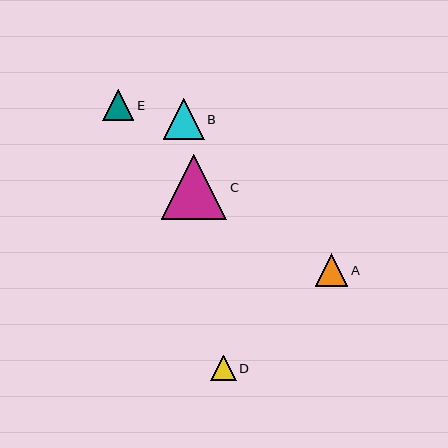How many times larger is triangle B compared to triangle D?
Triangle B is approximately 1.6 times the size of triangle D.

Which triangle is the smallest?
Triangle D is the smallest with a size of approximately 25 pixels.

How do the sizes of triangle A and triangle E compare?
Triangle A and triangle E are approximately the same size.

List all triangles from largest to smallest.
From largest to smallest: C, B, A, E, D.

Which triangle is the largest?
Triangle C is the largest with a size of approximately 66 pixels.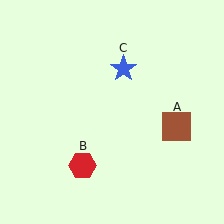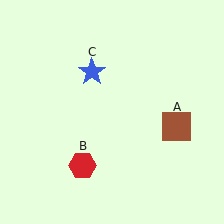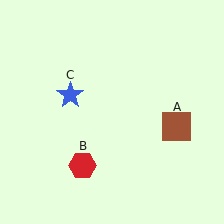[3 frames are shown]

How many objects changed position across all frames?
1 object changed position: blue star (object C).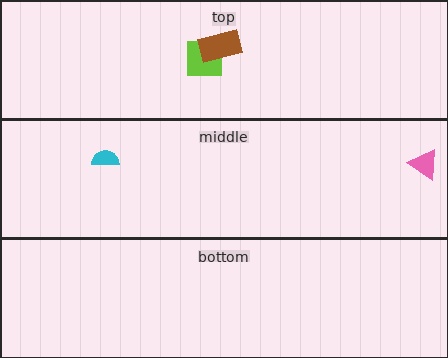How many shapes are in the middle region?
2.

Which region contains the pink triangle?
The middle region.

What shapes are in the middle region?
The pink triangle, the cyan semicircle.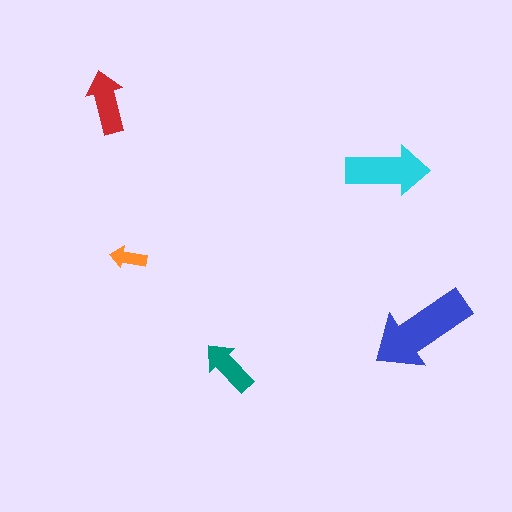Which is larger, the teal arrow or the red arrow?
The red one.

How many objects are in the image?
There are 5 objects in the image.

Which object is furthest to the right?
The blue arrow is rightmost.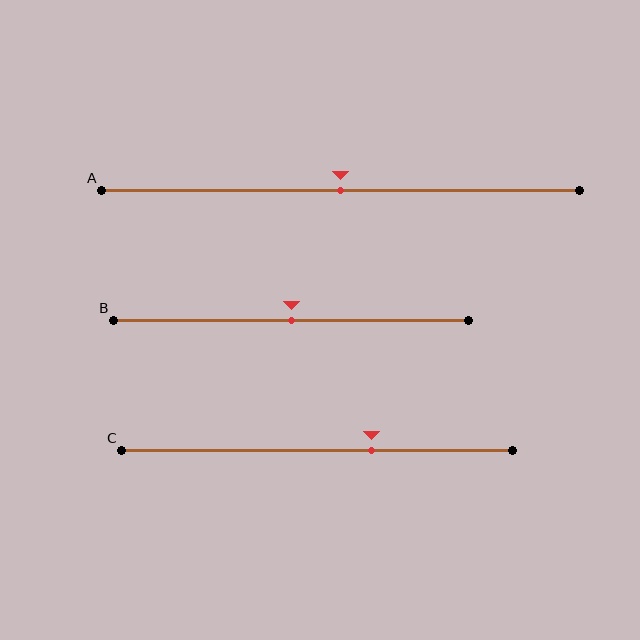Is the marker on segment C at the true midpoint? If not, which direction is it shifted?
No, the marker on segment C is shifted to the right by about 14% of the segment length.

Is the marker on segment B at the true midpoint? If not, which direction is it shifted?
Yes, the marker on segment B is at the true midpoint.